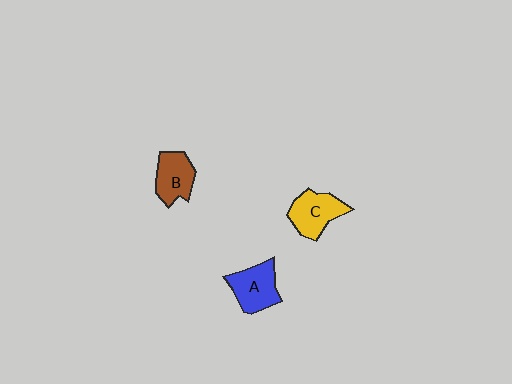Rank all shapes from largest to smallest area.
From largest to smallest: A (blue), C (yellow), B (brown).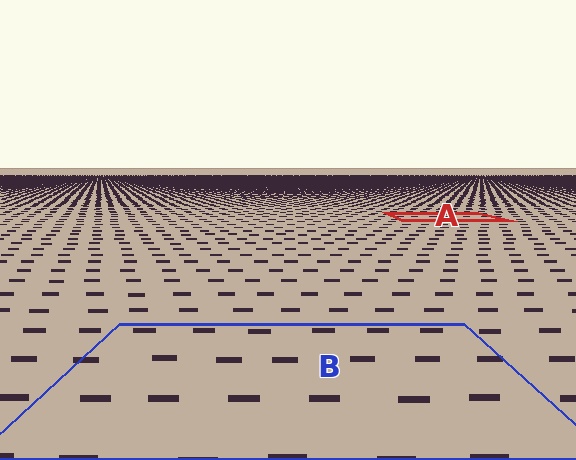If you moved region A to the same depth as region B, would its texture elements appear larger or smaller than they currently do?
They would appear larger. At a closer depth, the same texture elements are projected at a bigger on-screen size.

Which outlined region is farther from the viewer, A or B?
Region A is farther from the viewer — the texture elements inside it appear smaller and more densely packed.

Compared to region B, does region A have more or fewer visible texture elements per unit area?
Region A has more texture elements per unit area — they are packed more densely because it is farther away.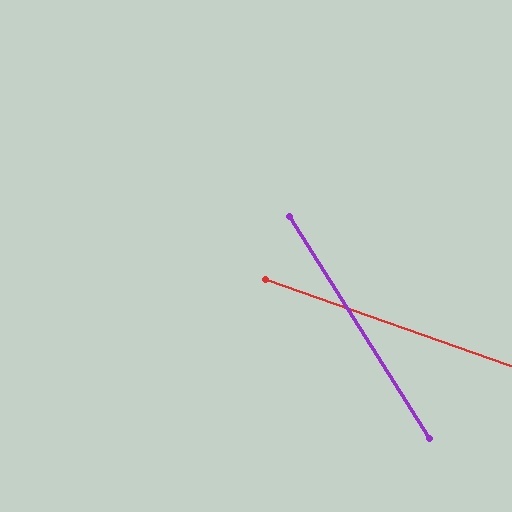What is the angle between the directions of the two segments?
Approximately 38 degrees.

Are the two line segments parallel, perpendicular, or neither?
Neither parallel nor perpendicular — they differ by about 38°.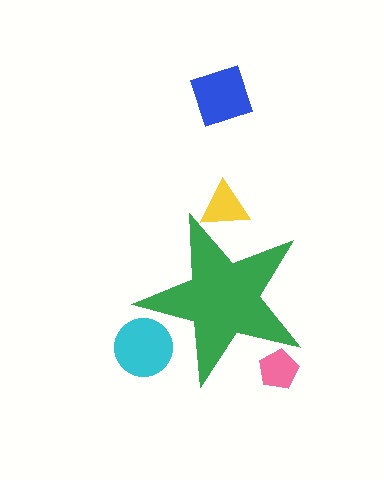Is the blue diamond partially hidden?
No, the blue diamond is fully visible.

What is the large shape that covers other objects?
A green star.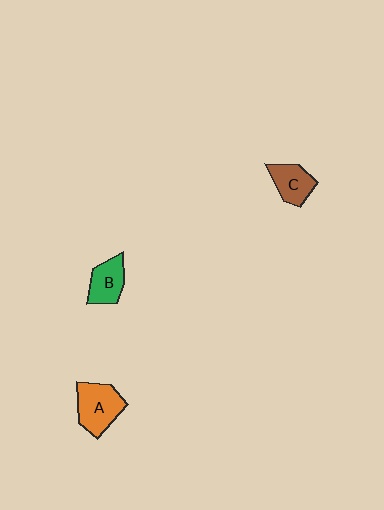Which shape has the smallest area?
Shape B (green).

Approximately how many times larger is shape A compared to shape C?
Approximately 1.4 times.